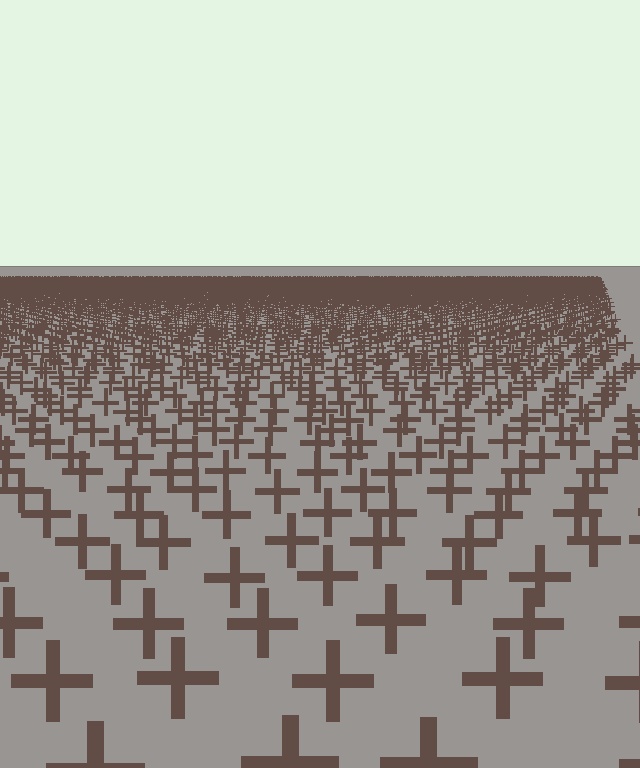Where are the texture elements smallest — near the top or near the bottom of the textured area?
Near the top.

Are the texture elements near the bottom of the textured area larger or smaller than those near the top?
Larger. Near the bottom, elements are closer to the viewer and appear at a bigger on-screen size.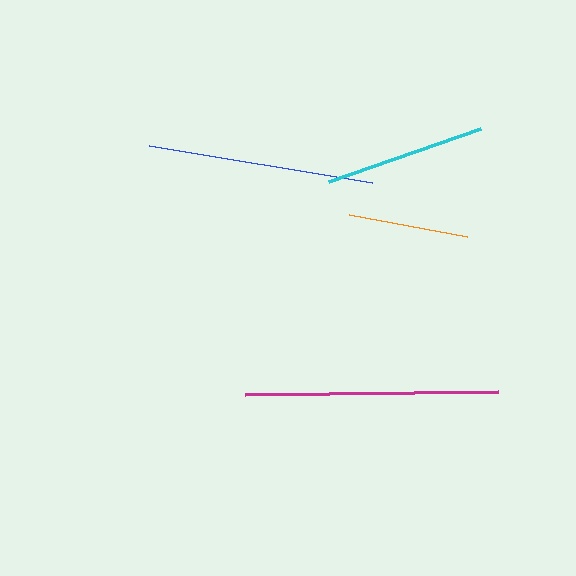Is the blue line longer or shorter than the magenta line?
The magenta line is longer than the blue line.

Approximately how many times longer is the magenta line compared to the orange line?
The magenta line is approximately 2.1 times the length of the orange line.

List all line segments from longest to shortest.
From longest to shortest: magenta, blue, cyan, orange.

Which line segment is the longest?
The magenta line is the longest at approximately 252 pixels.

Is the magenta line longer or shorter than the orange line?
The magenta line is longer than the orange line.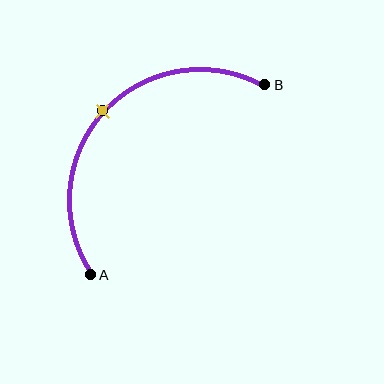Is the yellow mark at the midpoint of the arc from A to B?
Yes. The yellow mark lies on the arc at equal arc-length from both A and B — it is the arc midpoint.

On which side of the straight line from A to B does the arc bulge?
The arc bulges above and to the left of the straight line connecting A and B.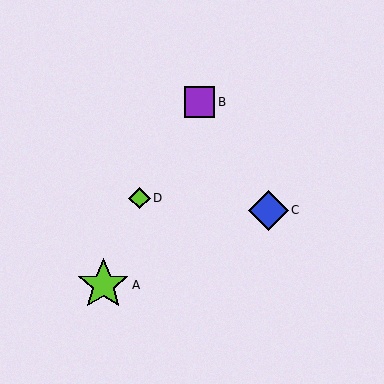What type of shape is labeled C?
Shape C is a blue diamond.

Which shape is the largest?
The lime star (labeled A) is the largest.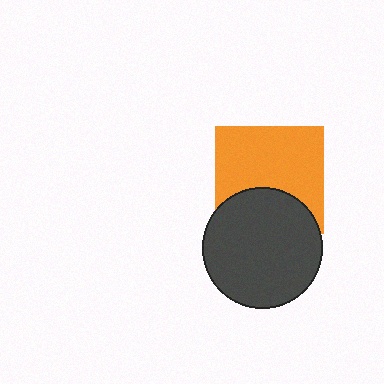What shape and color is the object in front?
The object in front is a dark gray circle.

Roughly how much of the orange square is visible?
Most of it is visible (roughly 67%).